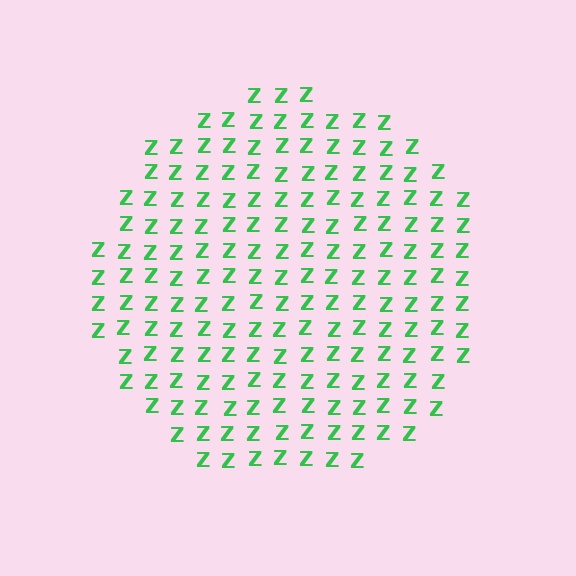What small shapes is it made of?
It is made of small letter Z's.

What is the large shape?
The large shape is a circle.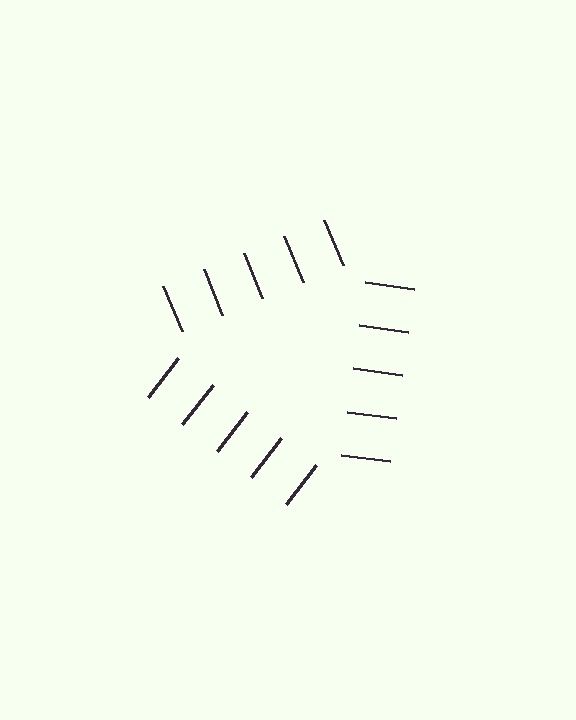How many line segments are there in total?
15 — 5 along each of the 3 edges.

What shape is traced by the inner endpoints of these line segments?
An illusory triangle — the line segments terminate on its edges but no continuous stroke is drawn.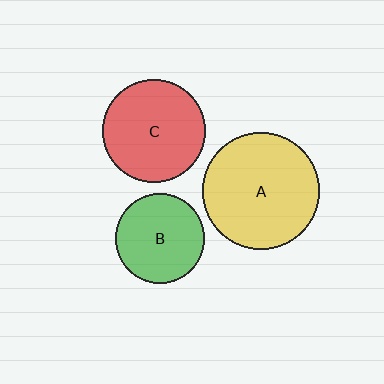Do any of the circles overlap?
No, none of the circles overlap.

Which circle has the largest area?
Circle A (yellow).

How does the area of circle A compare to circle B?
Approximately 1.7 times.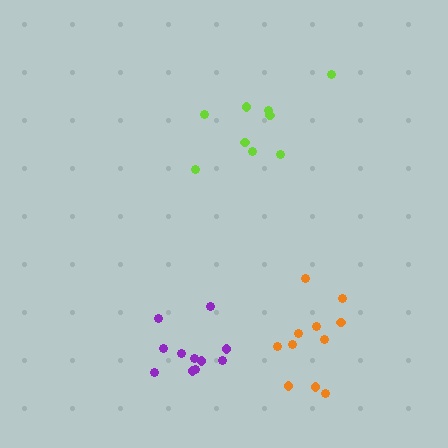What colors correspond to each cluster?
The clusters are colored: purple, lime, orange.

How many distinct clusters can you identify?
There are 3 distinct clusters.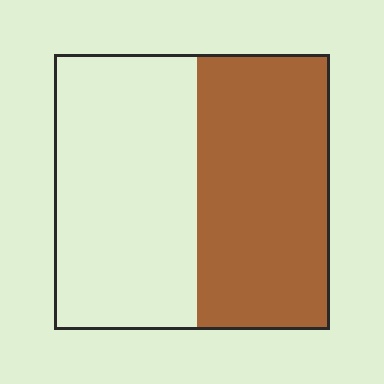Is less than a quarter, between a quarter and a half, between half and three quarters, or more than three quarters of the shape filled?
Between a quarter and a half.